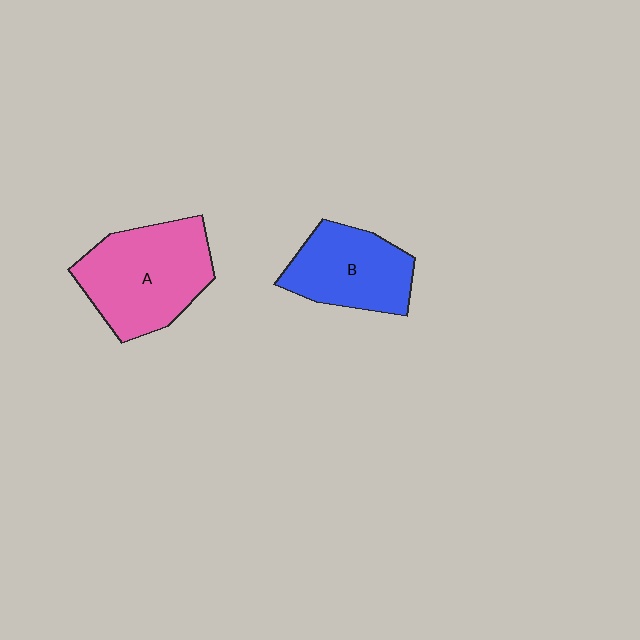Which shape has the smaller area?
Shape B (blue).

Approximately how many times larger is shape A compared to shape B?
Approximately 1.3 times.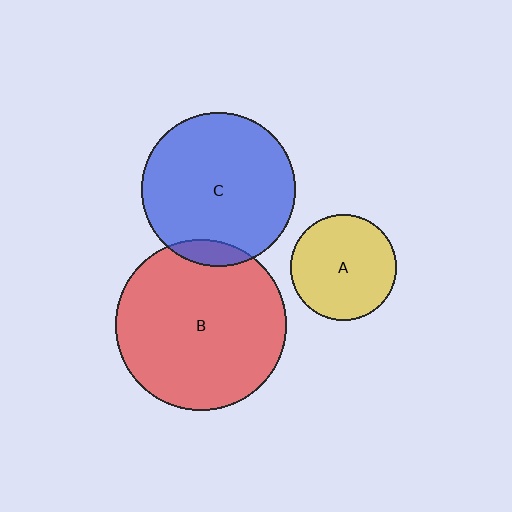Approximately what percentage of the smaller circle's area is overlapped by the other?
Approximately 10%.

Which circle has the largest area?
Circle B (red).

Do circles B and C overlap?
Yes.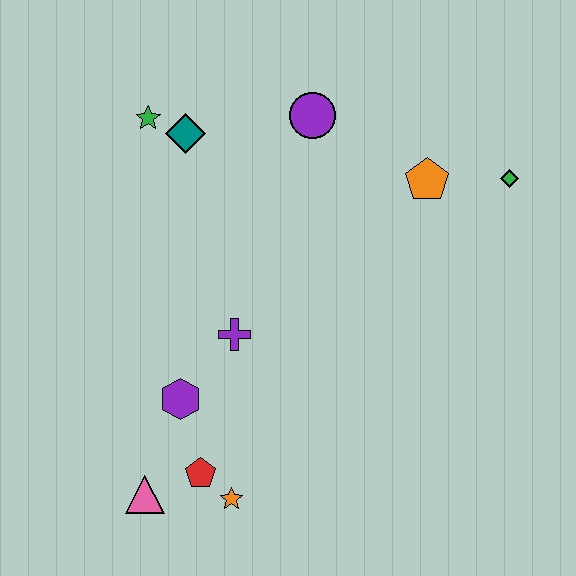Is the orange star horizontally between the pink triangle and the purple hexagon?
No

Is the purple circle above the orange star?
Yes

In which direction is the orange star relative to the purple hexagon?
The orange star is below the purple hexagon.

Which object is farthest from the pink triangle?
The green diamond is farthest from the pink triangle.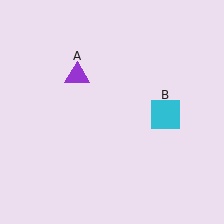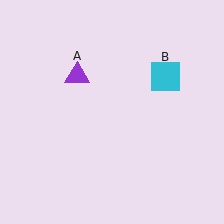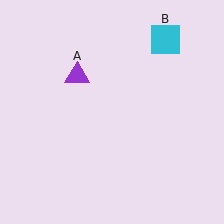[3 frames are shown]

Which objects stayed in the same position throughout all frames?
Purple triangle (object A) remained stationary.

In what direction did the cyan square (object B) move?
The cyan square (object B) moved up.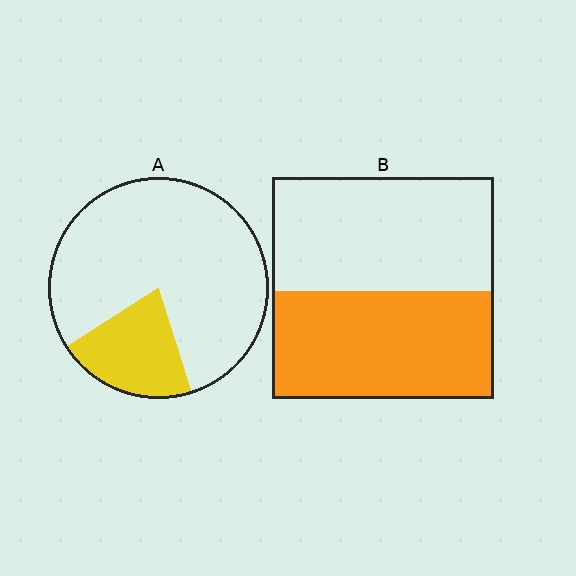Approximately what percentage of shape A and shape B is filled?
A is approximately 20% and B is approximately 50%.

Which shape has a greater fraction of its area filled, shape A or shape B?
Shape B.